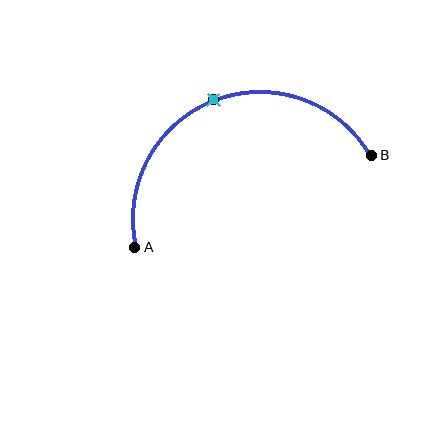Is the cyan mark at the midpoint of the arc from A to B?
Yes. The cyan mark lies on the arc at equal arc-length from both A and B — it is the arc midpoint.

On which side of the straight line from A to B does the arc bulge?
The arc bulges above the straight line connecting A and B.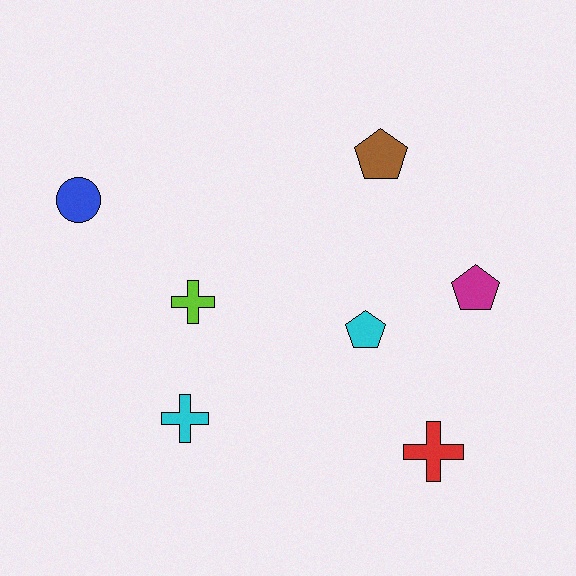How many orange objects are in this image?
There are no orange objects.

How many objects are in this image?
There are 7 objects.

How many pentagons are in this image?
There are 3 pentagons.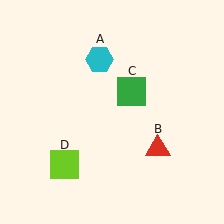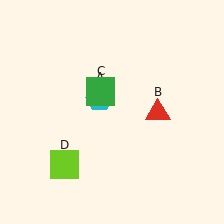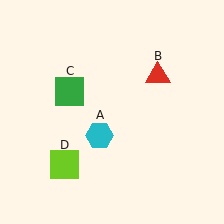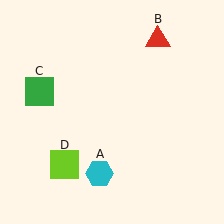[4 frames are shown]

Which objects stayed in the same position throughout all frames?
Lime square (object D) remained stationary.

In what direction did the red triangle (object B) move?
The red triangle (object B) moved up.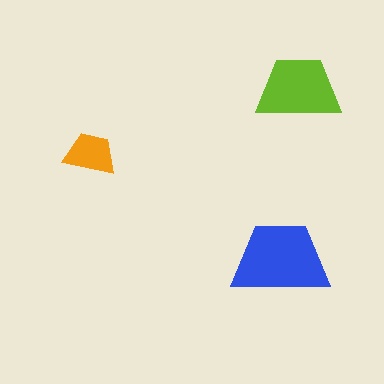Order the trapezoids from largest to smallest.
the blue one, the lime one, the orange one.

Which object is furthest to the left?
The orange trapezoid is leftmost.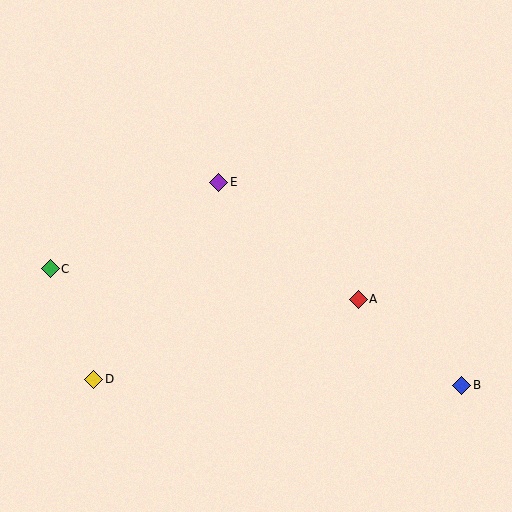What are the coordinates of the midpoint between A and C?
The midpoint between A and C is at (204, 284).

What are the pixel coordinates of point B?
Point B is at (462, 385).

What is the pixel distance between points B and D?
The distance between B and D is 368 pixels.